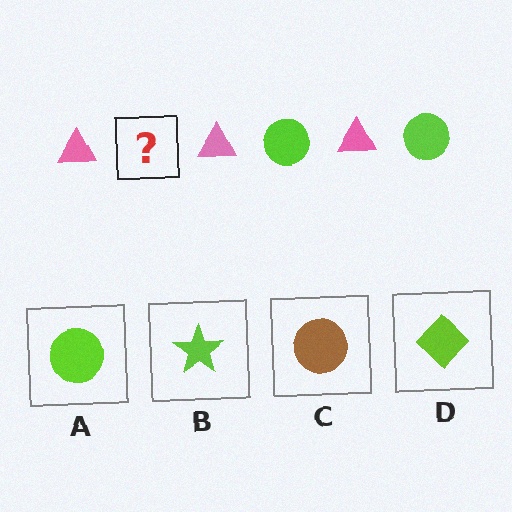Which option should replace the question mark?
Option A.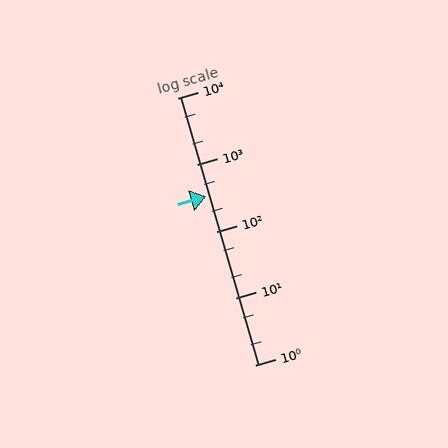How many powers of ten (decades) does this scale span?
The scale spans 4 decades, from 1 to 10000.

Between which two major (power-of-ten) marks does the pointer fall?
The pointer is between 100 and 1000.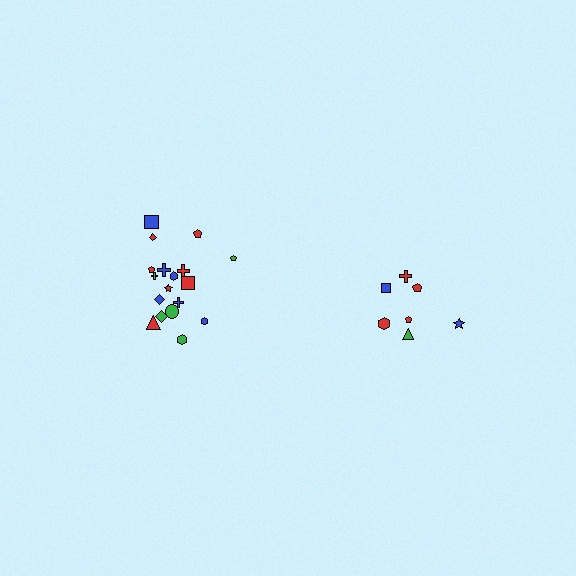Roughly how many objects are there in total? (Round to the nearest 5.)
Roughly 25 objects in total.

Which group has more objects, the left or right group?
The left group.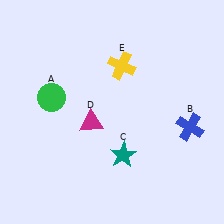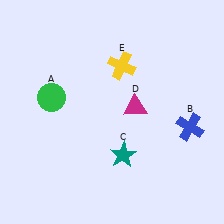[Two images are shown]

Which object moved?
The magenta triangle (D) moved right.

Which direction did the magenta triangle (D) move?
The magenta triangle (D) moved right.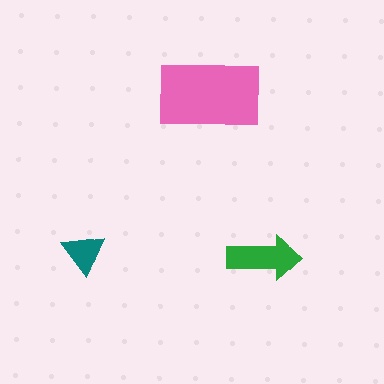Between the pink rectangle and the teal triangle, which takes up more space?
The pink rectangle.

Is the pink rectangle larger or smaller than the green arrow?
Larger.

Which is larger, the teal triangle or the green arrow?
The green arrow.